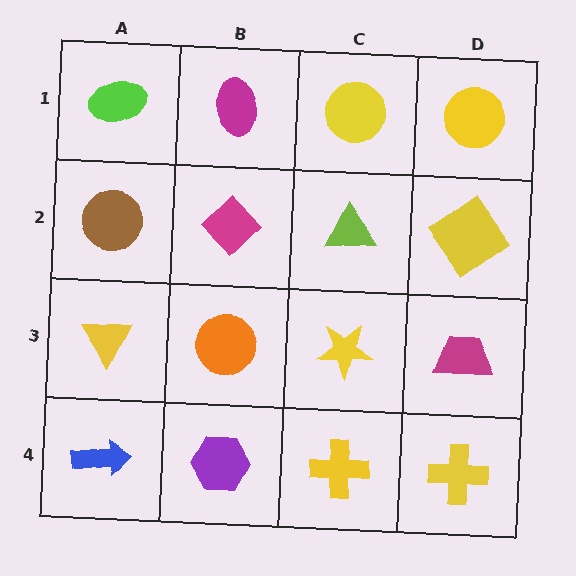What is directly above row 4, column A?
A yellow triangle.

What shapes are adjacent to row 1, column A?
A brown circle (row 2, column A), a magenta ellipse (row 1, column B).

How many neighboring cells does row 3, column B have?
4.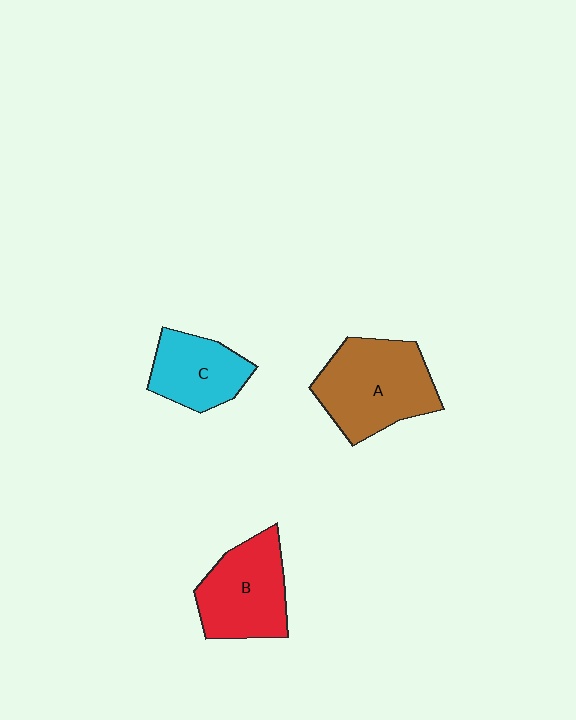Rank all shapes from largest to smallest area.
From largest to smallest: A (brown), B (red), C (cyan).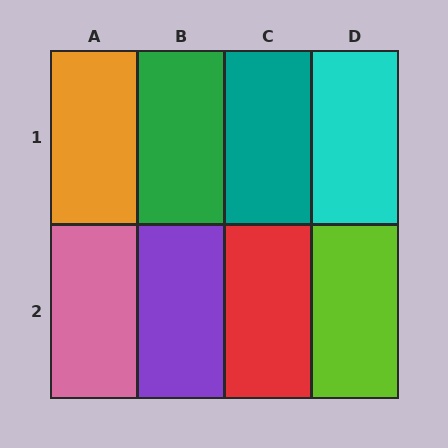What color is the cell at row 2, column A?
Pink.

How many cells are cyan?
1 cell is cyan.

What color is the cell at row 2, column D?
Lime.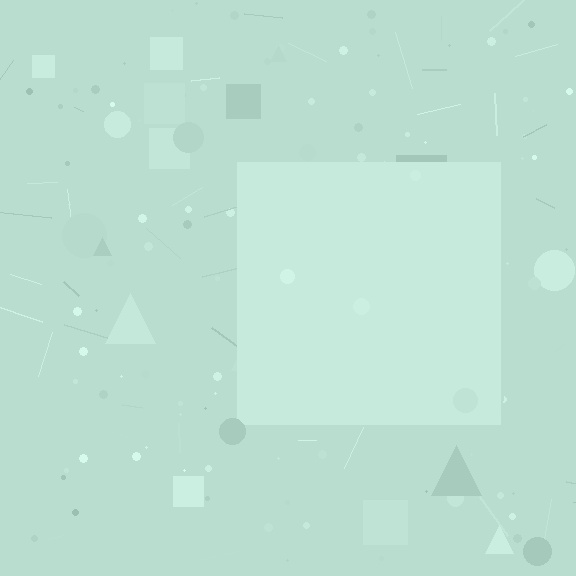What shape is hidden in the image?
A square is hidden in the image.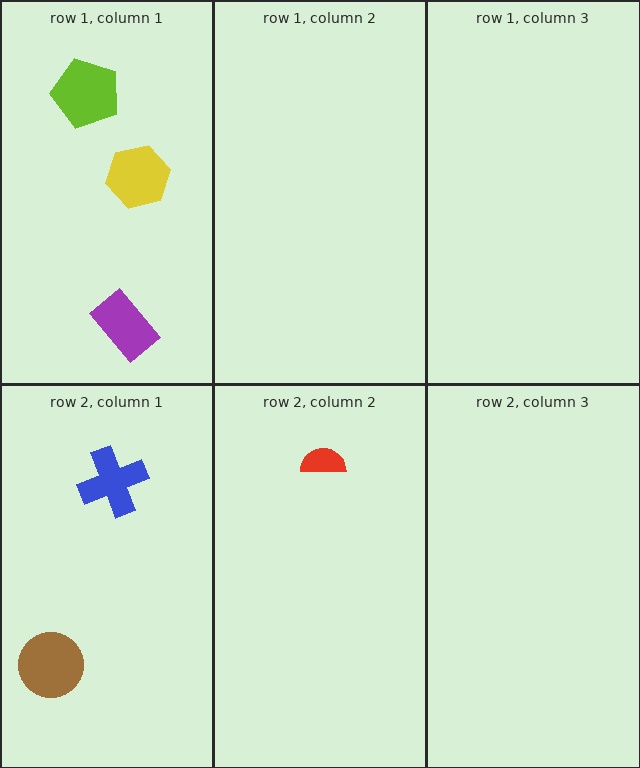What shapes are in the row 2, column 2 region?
The red semicircle.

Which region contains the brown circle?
The row 2, column 1 region.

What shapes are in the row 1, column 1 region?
The lime pentagon, the purple rectangle, the yellow hexagon.